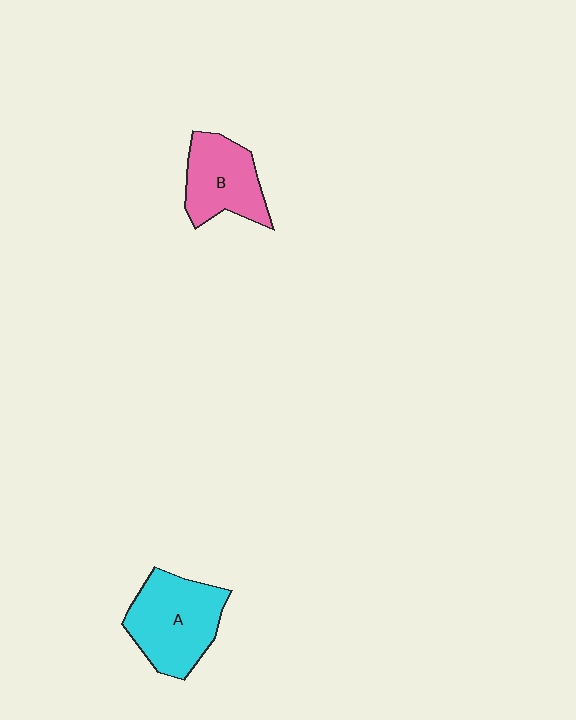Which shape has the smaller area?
Shape B (pink).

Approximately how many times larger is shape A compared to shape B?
Approximately 1.3 times.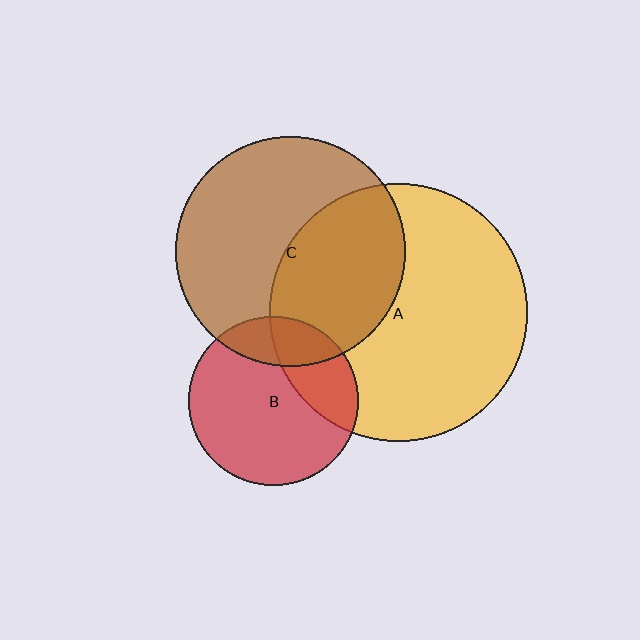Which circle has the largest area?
Circle A (yellow).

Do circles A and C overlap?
Yes.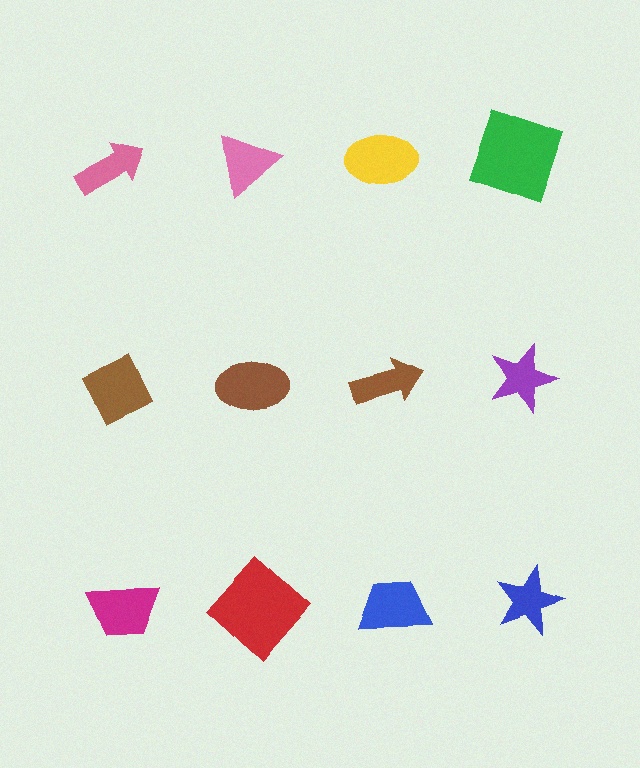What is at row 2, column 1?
A brown diamond.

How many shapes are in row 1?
4 shapes.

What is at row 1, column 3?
A yellow ellipse.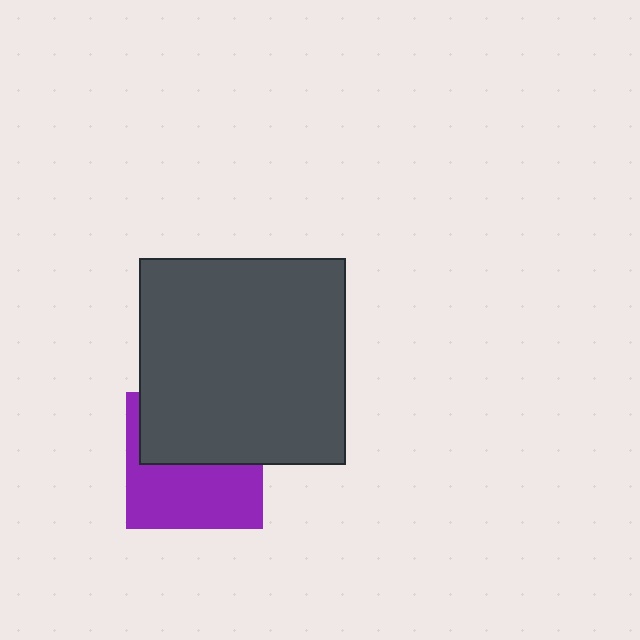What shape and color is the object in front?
The object in front is a dark gray square.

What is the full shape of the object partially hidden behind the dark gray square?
The partially hidden object is a purple square.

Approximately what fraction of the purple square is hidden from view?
Roughly 48% of the purple square is hidden behind the dark gray square.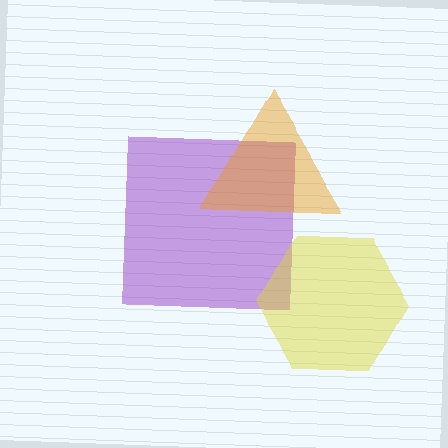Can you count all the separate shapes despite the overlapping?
Yes, there are 3 separate shapes.